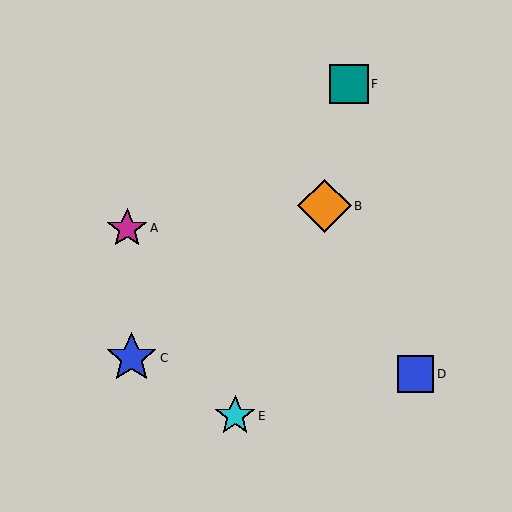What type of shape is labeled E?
Shape E is a cyan star.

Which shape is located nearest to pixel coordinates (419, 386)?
The blue square (labeled D) at (415, 374) is nearest to that location.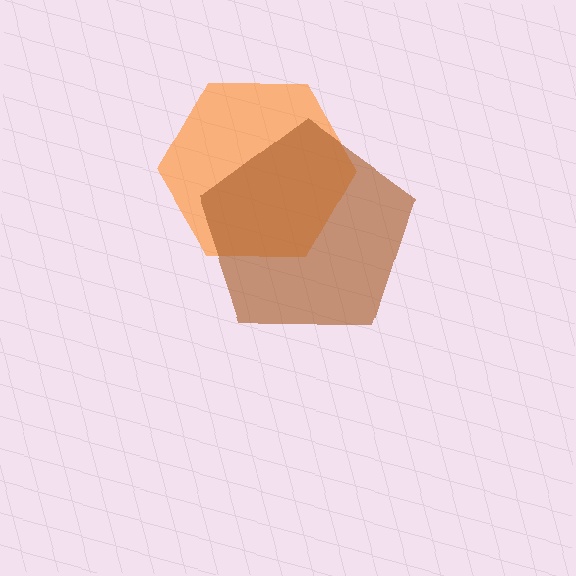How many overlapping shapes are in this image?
There are 2 overlapping shapes in the image.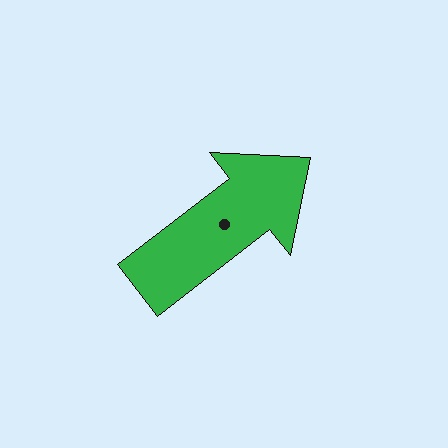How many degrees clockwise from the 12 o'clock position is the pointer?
Approximately 52 degrees.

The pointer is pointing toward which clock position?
Roughly 2 o'clock.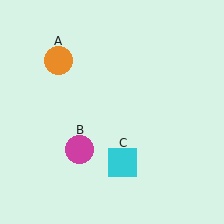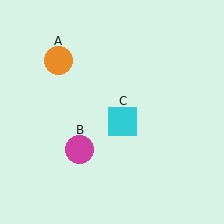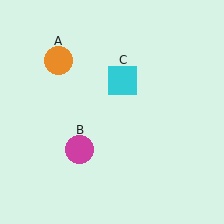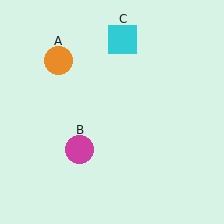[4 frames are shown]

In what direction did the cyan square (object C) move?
The cyan square (object C) moved up.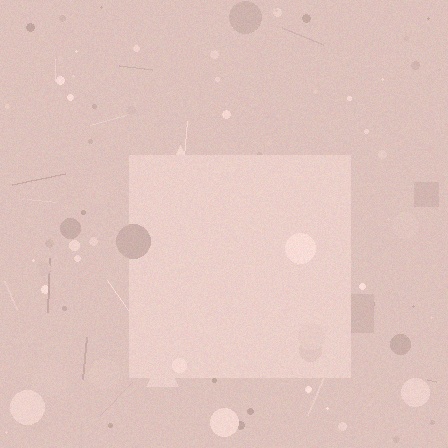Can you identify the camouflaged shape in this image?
The camouflaged shape is a square.